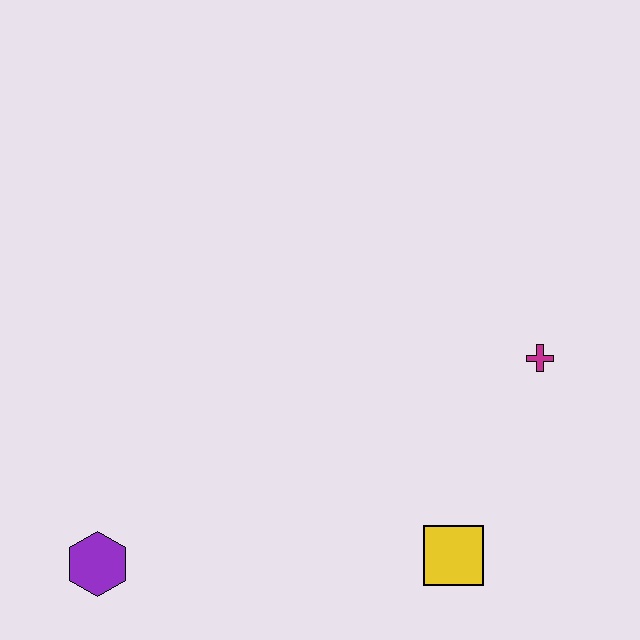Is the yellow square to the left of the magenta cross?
Yes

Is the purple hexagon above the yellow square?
No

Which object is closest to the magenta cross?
The yellow square is closest to the magenta cross.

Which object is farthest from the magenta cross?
The purple hexagon is farthest from the magenta cross.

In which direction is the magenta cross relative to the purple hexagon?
The magenta cross is to the right of the purple hexagon.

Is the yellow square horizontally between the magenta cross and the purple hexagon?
Yes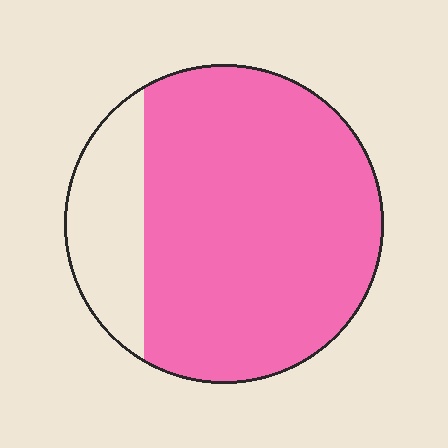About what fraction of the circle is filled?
About four fifths (4/5).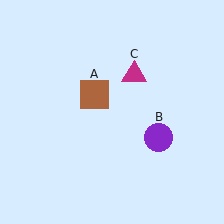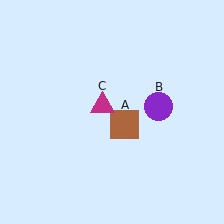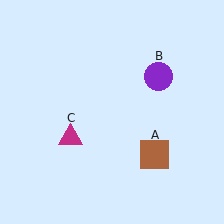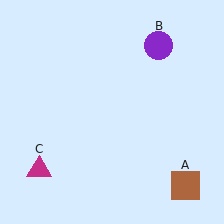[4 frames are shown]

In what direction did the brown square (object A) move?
The brown square (object A) moved down and to the right.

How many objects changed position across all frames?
3 objects changed position: brown square (object A), purple circle (object B), magenta triangle (object C).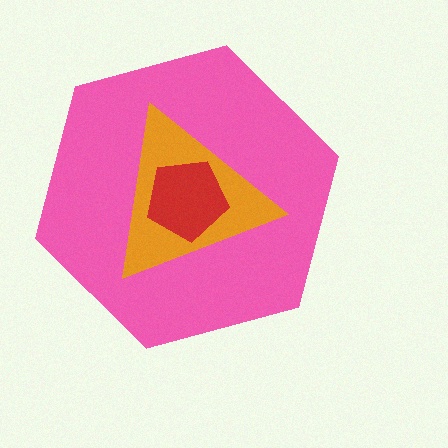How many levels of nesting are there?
3.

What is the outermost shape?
The pink hexagon.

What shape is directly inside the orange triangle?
The red pentagon.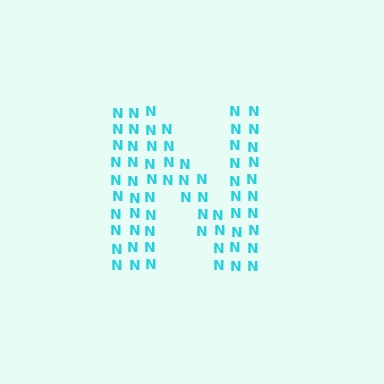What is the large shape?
The large shape is the letter N.